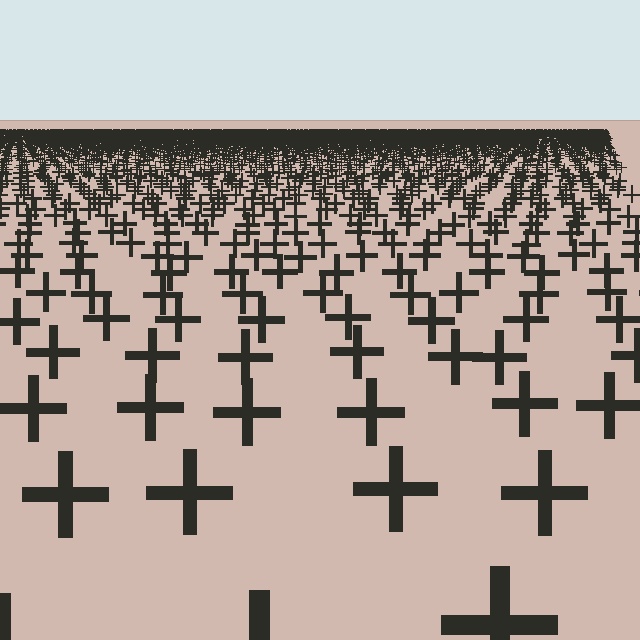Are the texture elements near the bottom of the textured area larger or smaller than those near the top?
Larger. Near the bottom, elements are closer to the viewer and appear at a bigger on-screen size.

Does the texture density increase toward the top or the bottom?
Density increases toward the top.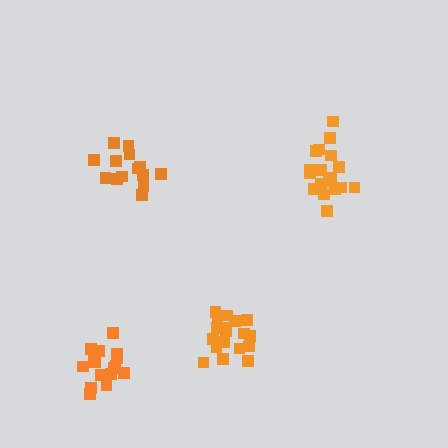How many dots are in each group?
Group 1: 18 dots, Group 2: 18 dots, Group 3: 15 dots, Group 4: 17 dots (68 total).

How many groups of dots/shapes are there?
There are 4 groups.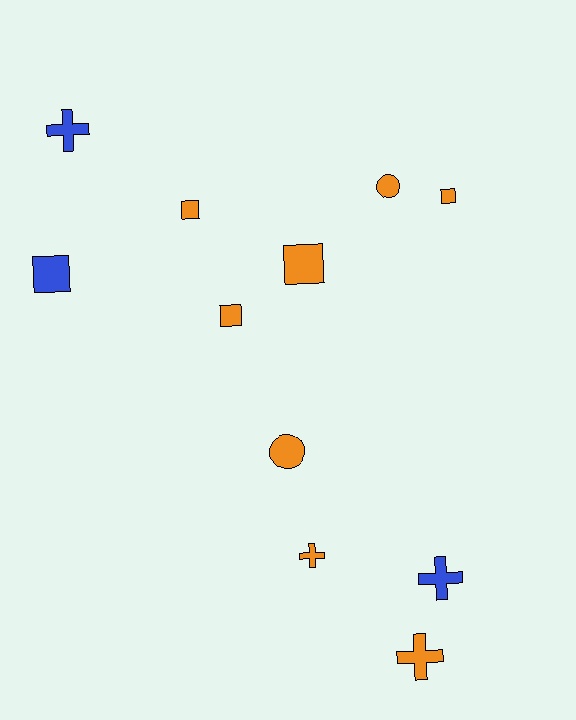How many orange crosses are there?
There are 2 orange crosses.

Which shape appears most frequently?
Square, with 5 objects.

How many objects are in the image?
There are 11 objects.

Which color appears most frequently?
Orange, with 8 objects.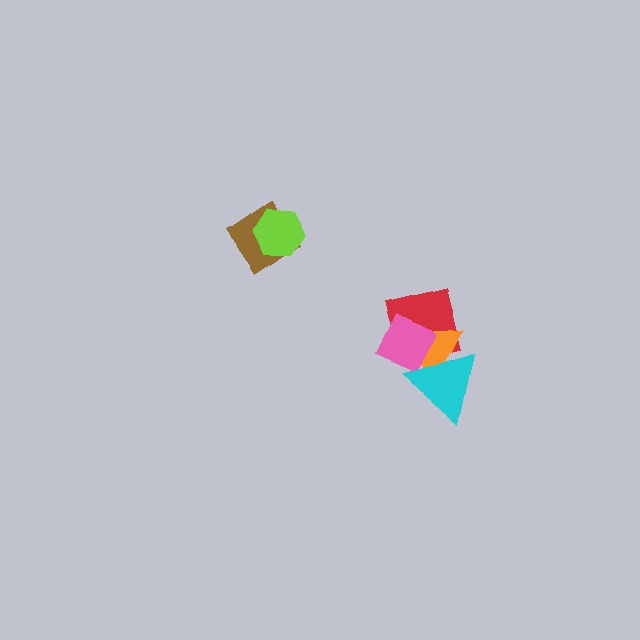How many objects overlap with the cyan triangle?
3 objects overlap with the cyan triangle.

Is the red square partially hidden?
Yes, it is partially covered by another shape.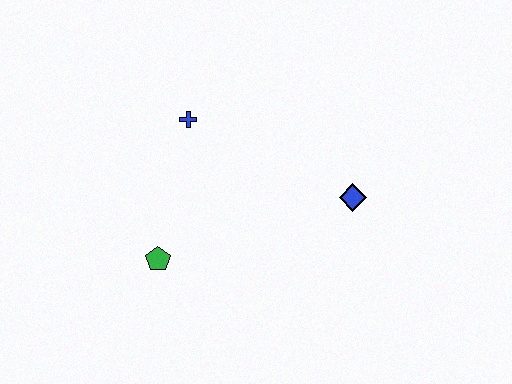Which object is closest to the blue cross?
The green pentagon is closest to the blue cross.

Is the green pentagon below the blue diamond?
Yes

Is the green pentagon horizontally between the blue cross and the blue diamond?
No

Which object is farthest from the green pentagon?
The blue diamond is farthest from the green pentagon.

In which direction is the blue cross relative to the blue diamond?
The blue cross is to the left of the blue diamond.